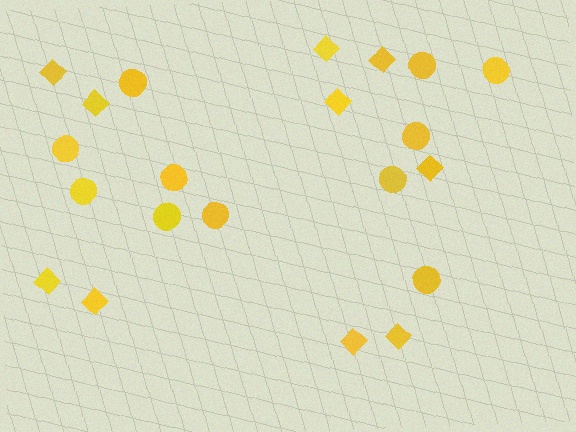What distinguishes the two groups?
There are 2 groups: one group of circles (11) and one group of diamonds (10).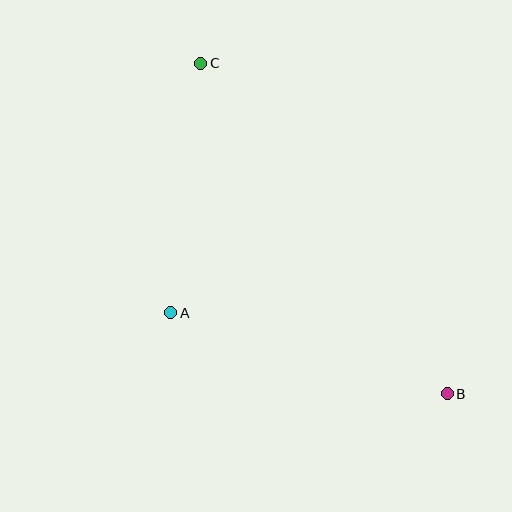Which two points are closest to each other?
Points A and C are closest to each other.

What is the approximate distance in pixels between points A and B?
The distance between A and B is approximately 288 pixels.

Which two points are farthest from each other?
Points B and C are farthest from each other.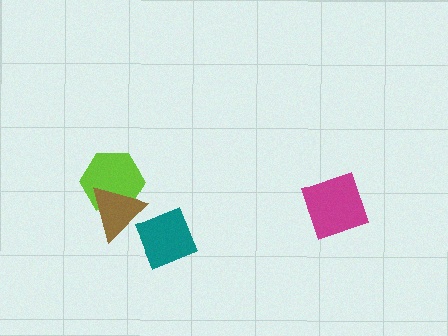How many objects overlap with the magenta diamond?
0 objects overlap with the magenta diamond.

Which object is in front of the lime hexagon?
The brown triangle is in front of the lime hexagon.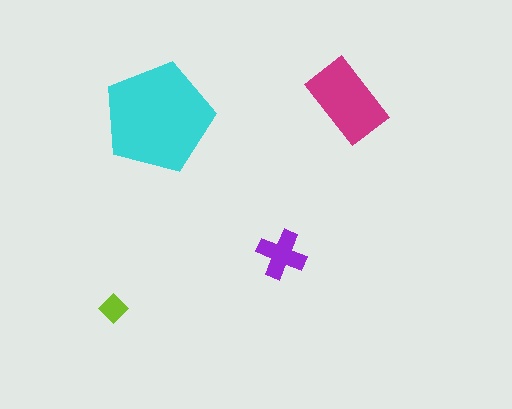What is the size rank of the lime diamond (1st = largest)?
4th.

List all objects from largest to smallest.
The cyan pentagon, the magenta rectangle, the purple cross, the lime diamond.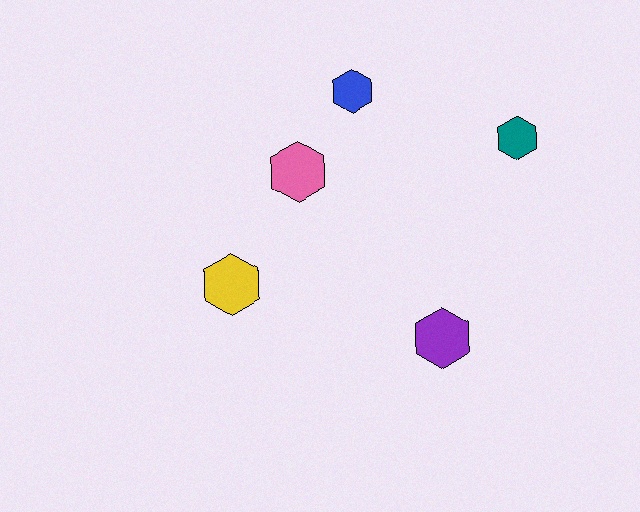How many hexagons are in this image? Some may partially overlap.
There are 5 hexagons.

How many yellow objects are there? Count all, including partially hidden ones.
There is 1 yellow object.